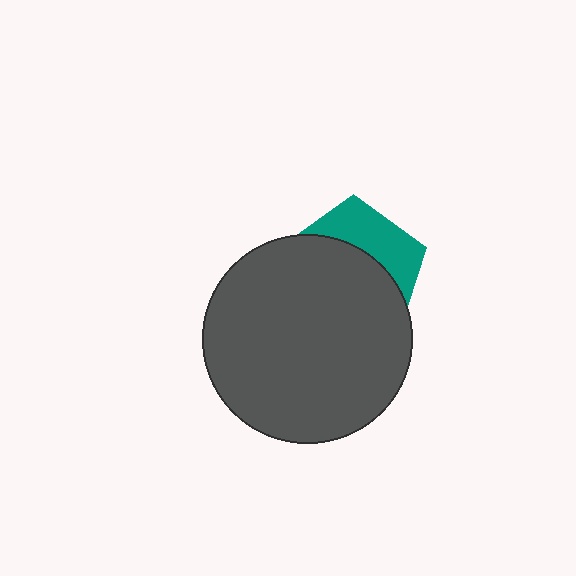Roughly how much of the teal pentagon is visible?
A small part of it is visible (roughly 34%).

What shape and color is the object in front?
The object in front is a dark gray circle.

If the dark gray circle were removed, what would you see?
You would see the complete teal pentagon.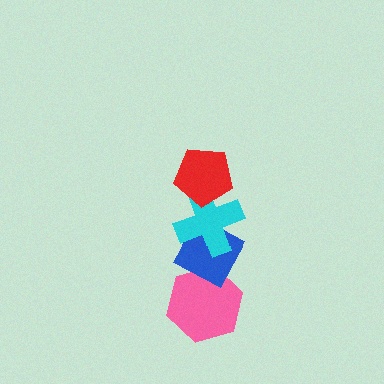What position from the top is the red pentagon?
The red pentagon is 1st from the top.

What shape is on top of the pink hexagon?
The blue diamond is on top of the pink hexagon.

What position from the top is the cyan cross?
The cyan cross is 2nd from the top.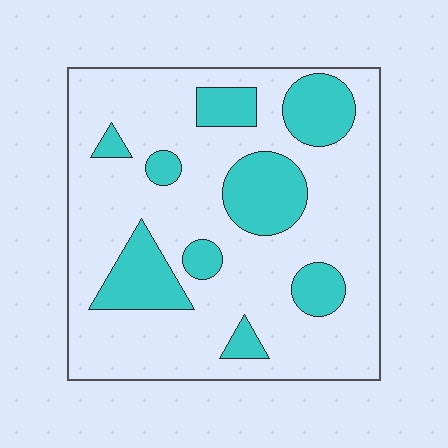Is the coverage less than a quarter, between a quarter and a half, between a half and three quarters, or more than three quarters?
Less than a quarter.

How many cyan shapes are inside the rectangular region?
9.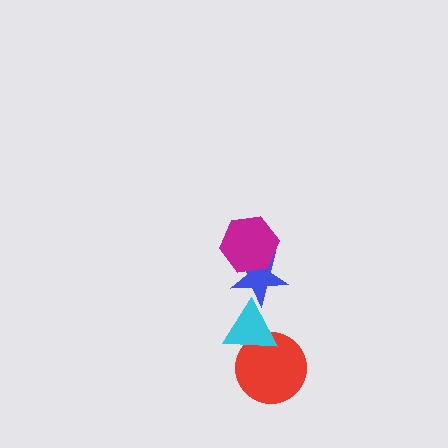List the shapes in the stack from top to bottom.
From top to bottom: the magenta hexagon, the blue star, the cyan triangle, the red circle.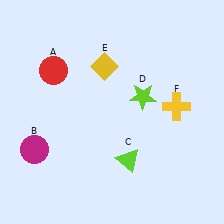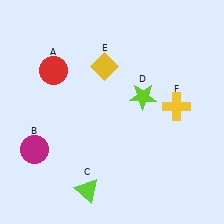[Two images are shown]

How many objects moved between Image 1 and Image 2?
1 object moved between the two images.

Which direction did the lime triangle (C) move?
The lime triangle (C) moved left.